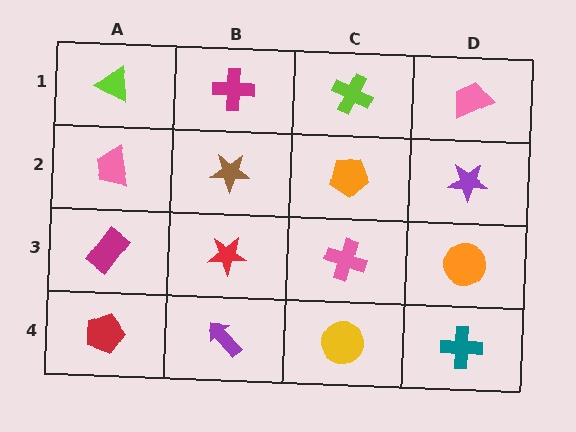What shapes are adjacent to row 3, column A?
A pink trapezoid (row 2, column A), a red pentagon (row 4, column A), a red star (row 3, column B).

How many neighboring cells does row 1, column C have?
3.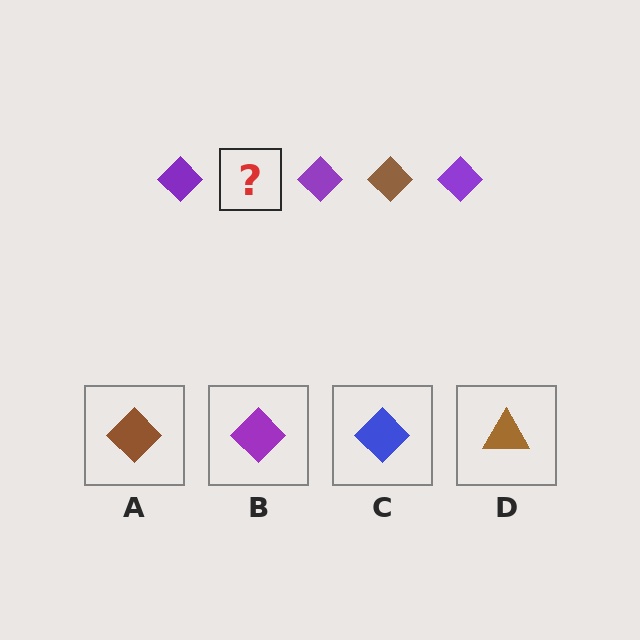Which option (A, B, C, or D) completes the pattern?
A.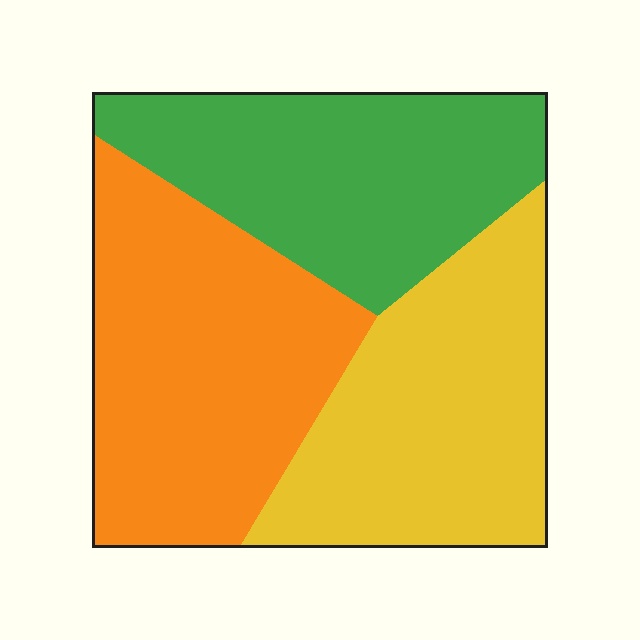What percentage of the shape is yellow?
Yellow takes up about one third (1/3) of the shape.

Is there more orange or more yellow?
Orange.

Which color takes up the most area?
Orange, at roughly 35%.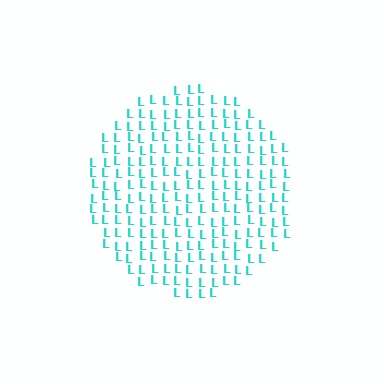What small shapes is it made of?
It is made of small letter L's.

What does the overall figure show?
The overall figure shows a circle.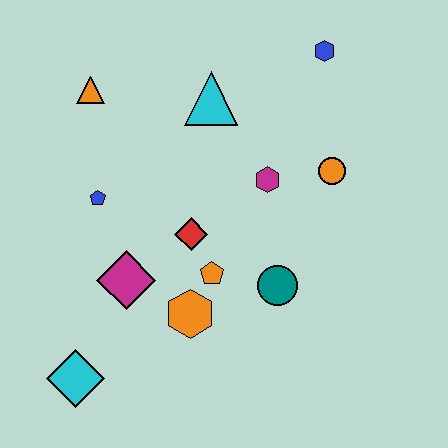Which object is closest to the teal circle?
The orange pentagon is closest to the teal circle.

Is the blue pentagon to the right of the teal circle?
No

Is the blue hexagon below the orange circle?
No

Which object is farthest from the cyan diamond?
The blue hexagon is farthest from the cyan diamond.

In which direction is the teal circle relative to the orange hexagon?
The teal circle is to the right of the orange hexagon.